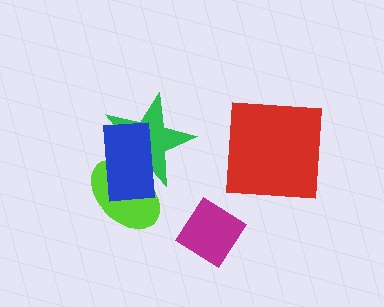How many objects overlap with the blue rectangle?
2 objects overlap with the blue rectangle.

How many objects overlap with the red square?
0 objects overlap with the red square.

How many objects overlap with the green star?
2 objects overlap with the green star.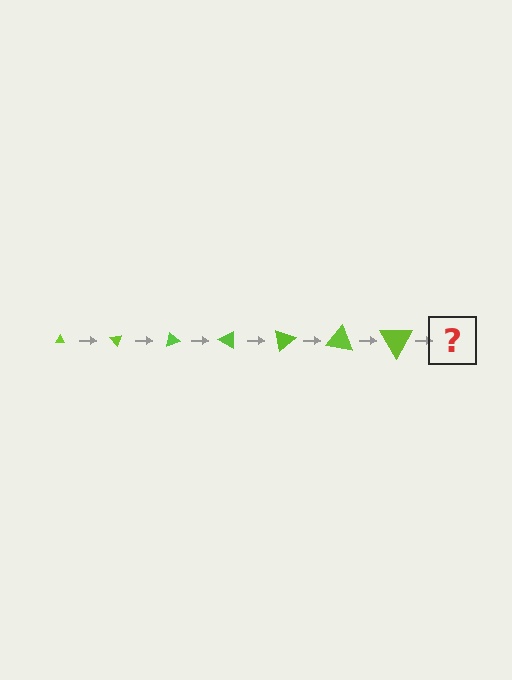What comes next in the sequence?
The next element should be a triangle, larger than the previous one and rotated 350 degrees from the start.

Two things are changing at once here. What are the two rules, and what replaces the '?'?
The two rules are that the triangle grows larger each step and it rotates 50 degrees each step. The '?' should be a triangle, larger than the previous one and rotated 350 degrees from the start.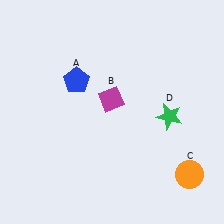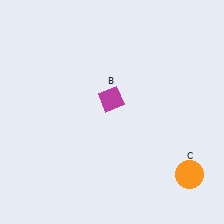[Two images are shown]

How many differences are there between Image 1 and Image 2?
There are 2 differences between the two images.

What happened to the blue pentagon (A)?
The blue pentagon (A) was removed in Image 2. It was in the top-left area of Image 1.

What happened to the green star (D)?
The green star (D) was removed in Image 2. It was in the bottom-right area of Image 1.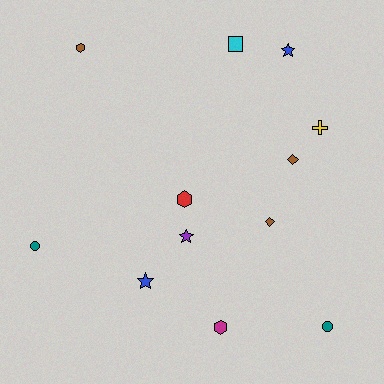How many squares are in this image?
There is 1 square.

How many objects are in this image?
There are 12 objects.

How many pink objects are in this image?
There are no pink objects.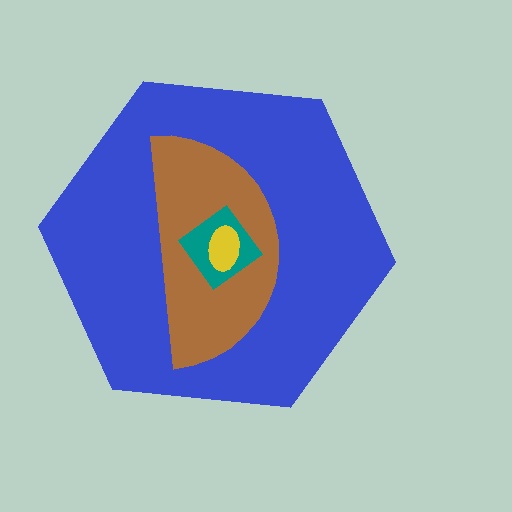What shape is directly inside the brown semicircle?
The teal diamond.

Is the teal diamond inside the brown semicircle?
Yes.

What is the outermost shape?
The blue hexagon.